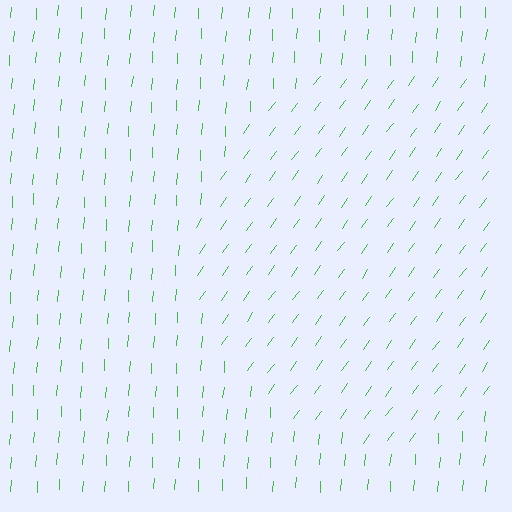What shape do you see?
I see a circle.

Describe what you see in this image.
The image is filled with small green line segments. A circle region in the image has lines oriented differently from the surrounding lines, creating a visible texture boundary.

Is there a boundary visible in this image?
Yes, there is a texture boundary formed by a change in line orientation.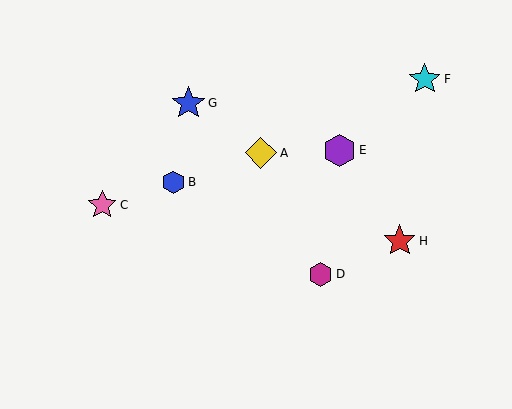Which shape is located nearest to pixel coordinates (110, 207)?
The pink star (labeled C) at (102, 205) is nearest to that location.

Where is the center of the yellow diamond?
The center of the yellow diamond is at (261, 153).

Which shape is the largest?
The blue star (labeled G) is the largest.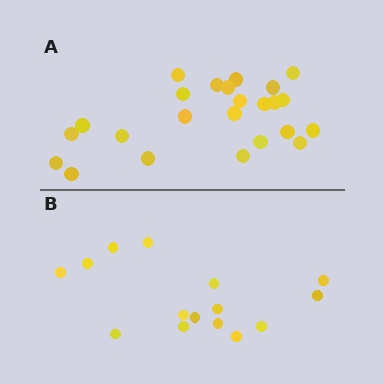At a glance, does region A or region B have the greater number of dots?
Region A (the top region) has more dots.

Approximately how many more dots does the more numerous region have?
Region A has roughly 8 or so more dots than region B.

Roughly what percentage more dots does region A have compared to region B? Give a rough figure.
About 60% more.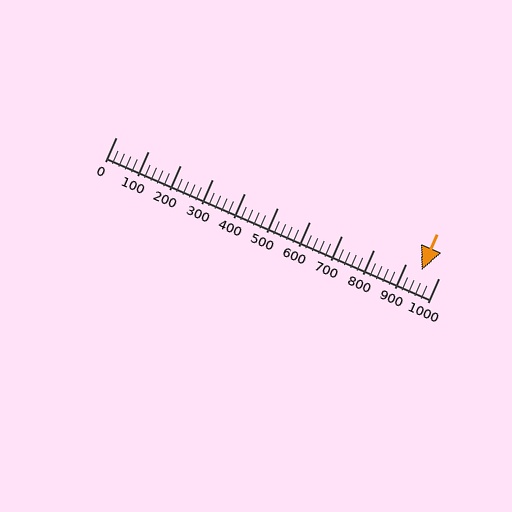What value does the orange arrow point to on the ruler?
The orange arrow points to approximately 946.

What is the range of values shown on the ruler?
The ruler shows values from 0 to 1000.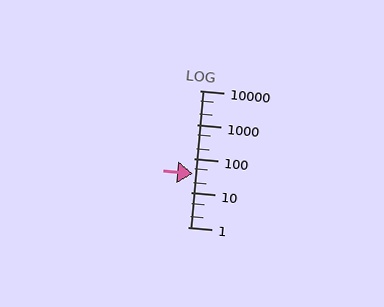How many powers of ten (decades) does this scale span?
The scale spans 4 decades, from 1 to 10000.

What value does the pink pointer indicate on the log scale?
The pointer indicates approximately 36.